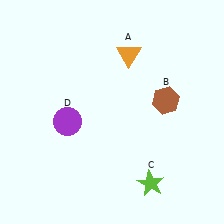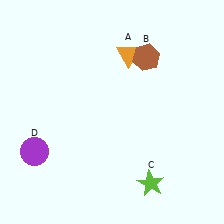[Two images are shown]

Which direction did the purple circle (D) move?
The purple circle (D) moved left.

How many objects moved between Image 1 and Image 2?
2 objects moved between the two images.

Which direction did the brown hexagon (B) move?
The brown hexagon (B) moved up.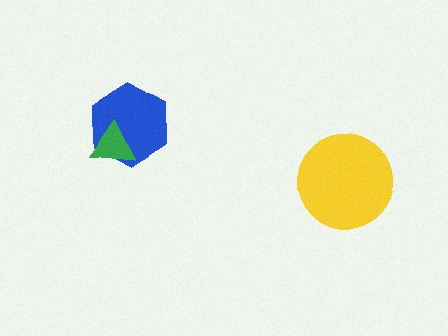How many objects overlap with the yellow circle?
0 objects overlap with the yellow circle.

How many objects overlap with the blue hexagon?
1 object overlaps with the blue hexagon.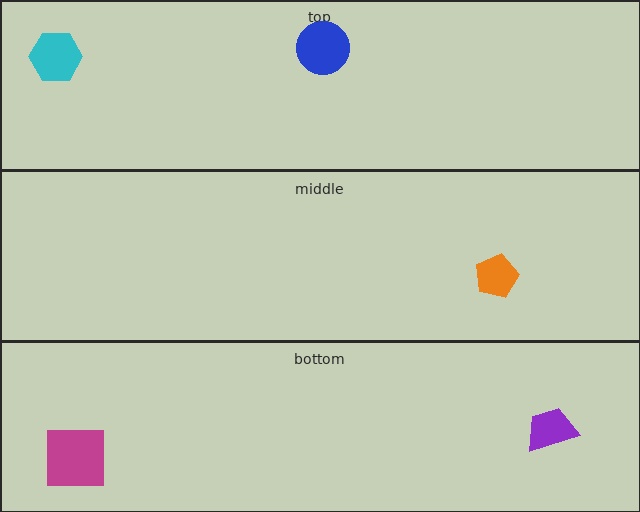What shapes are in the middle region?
The orange pentagon.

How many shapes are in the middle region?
1.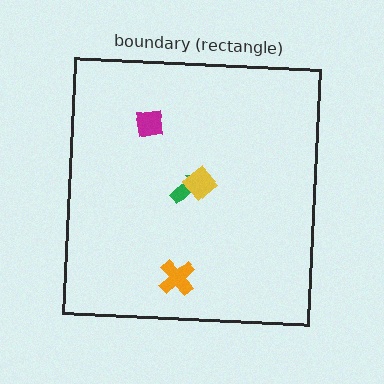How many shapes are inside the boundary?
4 inside, 0 outside.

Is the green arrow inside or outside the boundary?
Inside.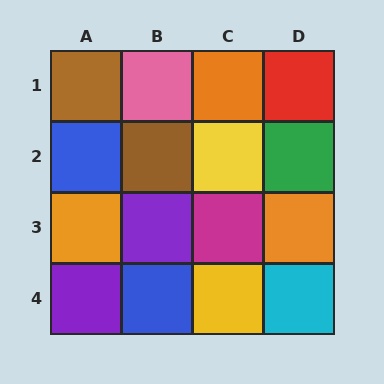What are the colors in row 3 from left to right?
Orange, purple, magenta, orange.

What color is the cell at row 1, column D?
Red.